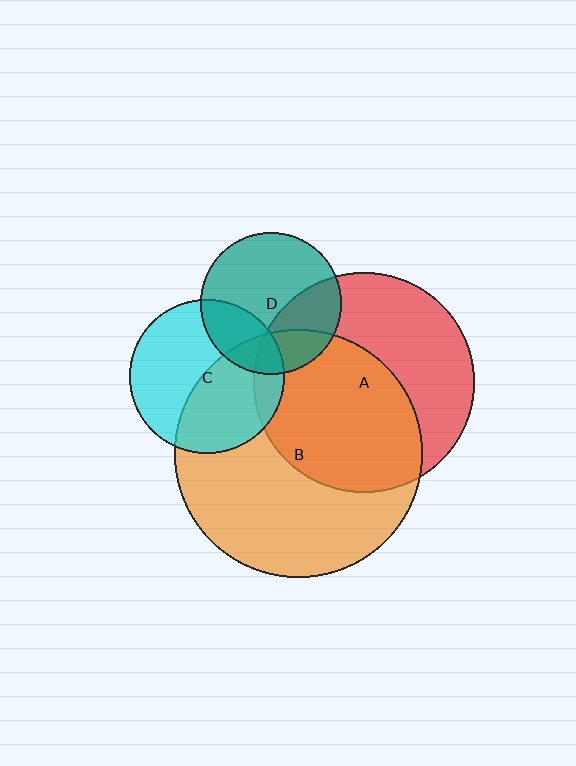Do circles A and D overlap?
Yes.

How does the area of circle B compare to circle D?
Approximately 3.1 times.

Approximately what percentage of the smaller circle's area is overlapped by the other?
Approximately 35%.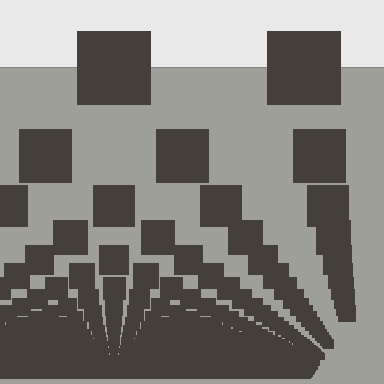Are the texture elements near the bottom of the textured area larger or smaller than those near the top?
Smaller. The gradient is inverted — elements near the bottom are smaller and denser.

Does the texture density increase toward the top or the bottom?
Density increases toward the bottom.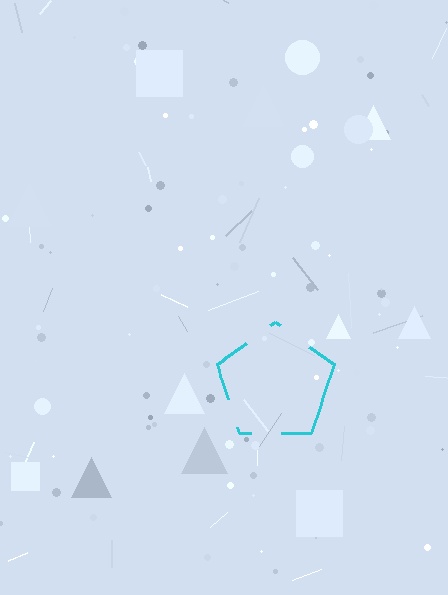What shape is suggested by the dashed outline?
The dashed outline suggests a pentagon.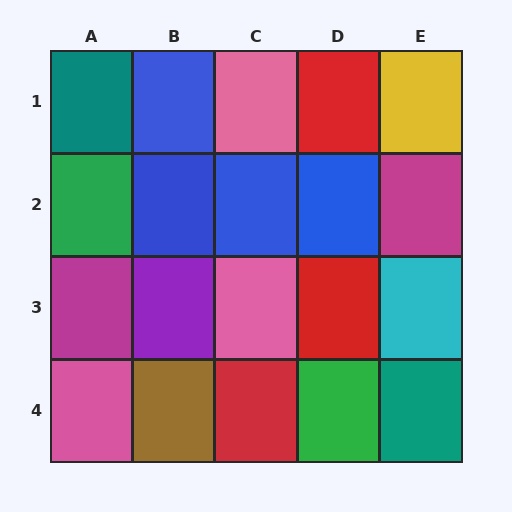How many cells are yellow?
1 cell is yellow.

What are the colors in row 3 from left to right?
Magenta, purple, pink, red, cyan.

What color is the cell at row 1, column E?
Yellow.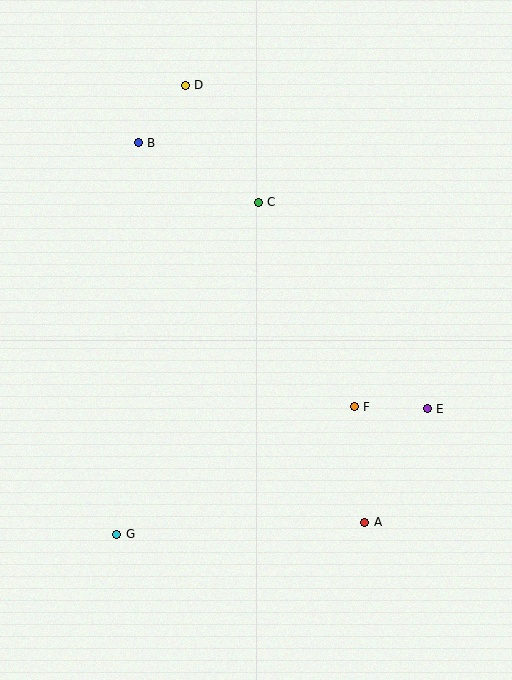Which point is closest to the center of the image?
Point F at (354, 407) is closest to the center.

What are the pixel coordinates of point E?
Point E is at (427, 409).